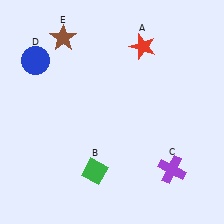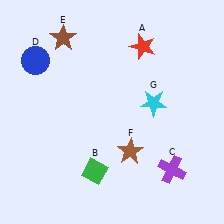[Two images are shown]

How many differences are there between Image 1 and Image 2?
There are 2 differences between the two images.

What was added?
A brown star (F), a cyan star (G) were added in Image 2.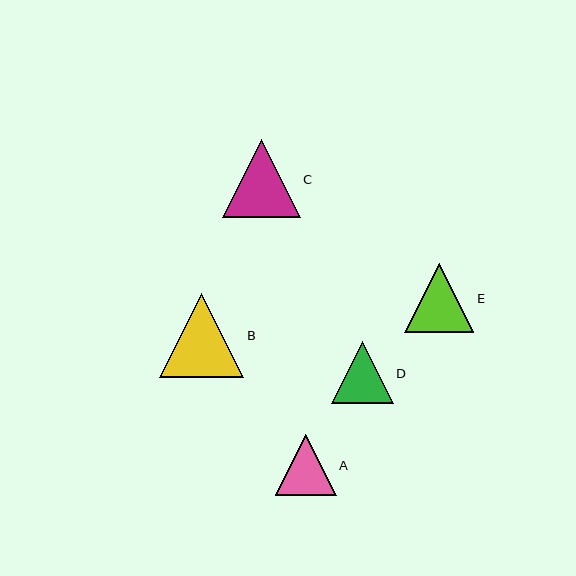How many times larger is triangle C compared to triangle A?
Triangle C is approximately 1.3 times the size of triangle A.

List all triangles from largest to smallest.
From largest to smallest: B, C, E, D, A.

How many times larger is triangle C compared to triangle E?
Triangle C is approximately 1.1 times the size of triangle E.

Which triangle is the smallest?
Triangle A is the smallest with a size of approximately 61 pixels.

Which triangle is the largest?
Triangle B is the largest with a size of approximately 84 pixels.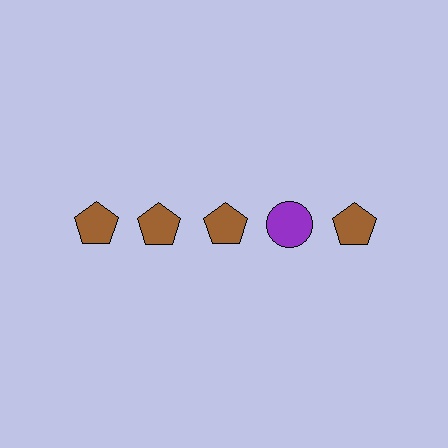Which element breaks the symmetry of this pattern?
The purple circle in the top row, second from right column breaks the symmetry. All other shapes are brown pentagons.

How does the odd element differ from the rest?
It differs in both color (purple instead of brown) and shape (circle instead of pentagon).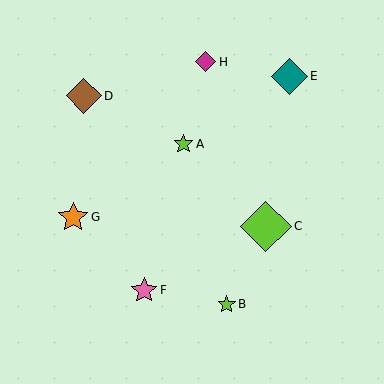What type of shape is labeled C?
Shape C is a lime diamond.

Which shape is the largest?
The lime diamond (labeled C) is the largest.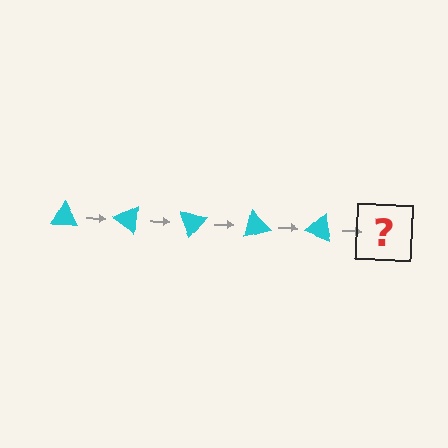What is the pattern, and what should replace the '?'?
The pattern is that the triangle rotates 35 degrees each step. The '?' should be a cyan triangle rotated 175 degrees.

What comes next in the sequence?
The next element should be a cyan triangle rotated 175 degrees.